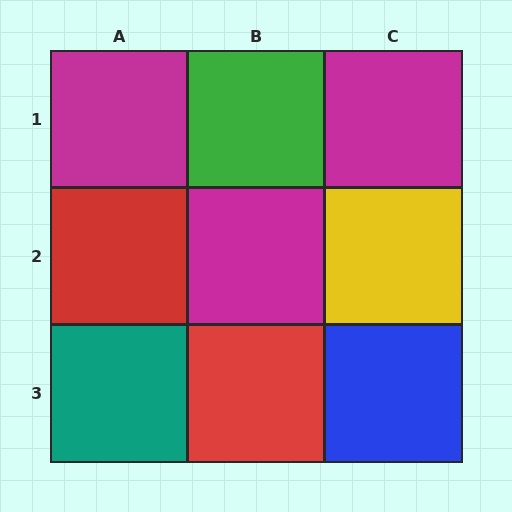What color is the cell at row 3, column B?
Red.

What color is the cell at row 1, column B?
Green.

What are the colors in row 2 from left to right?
Red, magenta, yellow.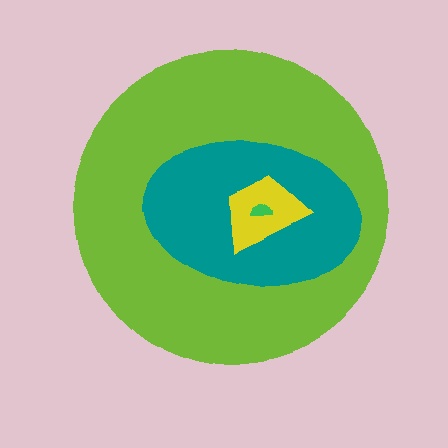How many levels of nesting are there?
4.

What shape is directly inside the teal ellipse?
The yellow trapezoid.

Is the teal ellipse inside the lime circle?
Yes.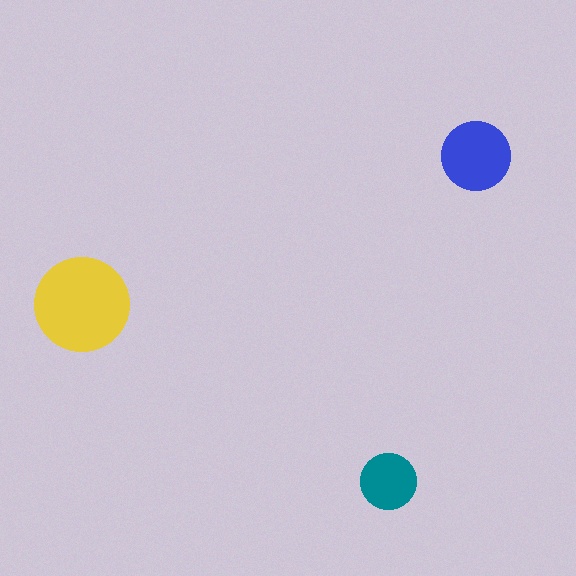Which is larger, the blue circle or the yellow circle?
The yellow one.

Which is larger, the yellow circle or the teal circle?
The yellow one.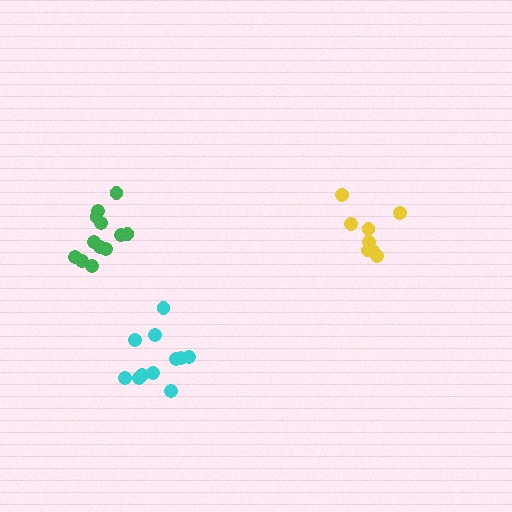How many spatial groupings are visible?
There are 3 spatial groupings.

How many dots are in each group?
Group 1: 11 dots, Group 2: 8 dots, Group 3: 13 dots (32 total).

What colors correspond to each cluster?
The clusters are colored: cyan, yellow, green.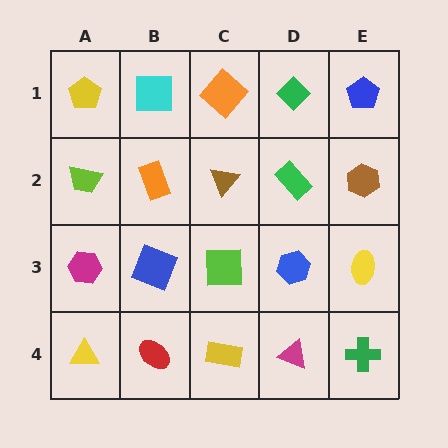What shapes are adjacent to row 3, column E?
A brown hexagon (row 2, column E), a green cross (row 4, column E), a blue hexagon (row 3, column D).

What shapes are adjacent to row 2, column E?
A blue pentagon (row 1, column E), a yellow ellipse (row 3, column E), a green rectangle (row 2, column D).